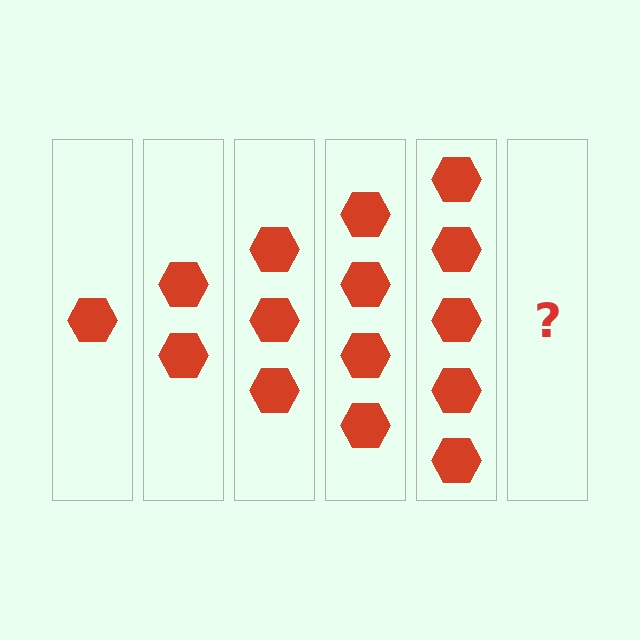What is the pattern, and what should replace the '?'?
The pattern is that each step adds one more hexagon. The '?' should be 6 hexagons.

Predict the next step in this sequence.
The next step is 6 hexagons.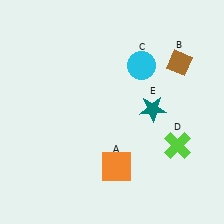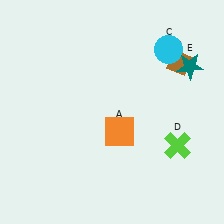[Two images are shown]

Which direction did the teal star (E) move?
The teal star (E) moved up.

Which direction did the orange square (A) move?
The orange square (A) moved up.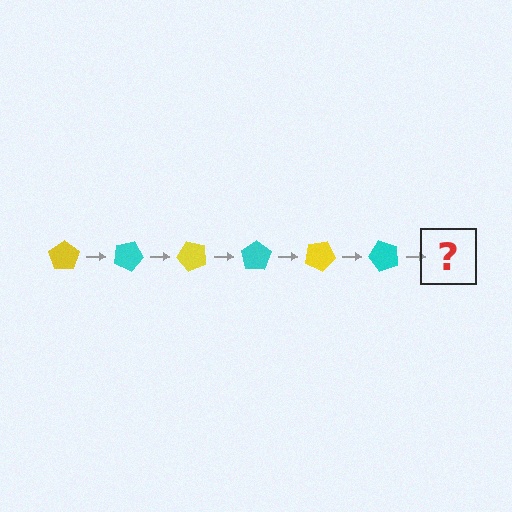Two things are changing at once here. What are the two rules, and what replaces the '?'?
The two rules are that it rotates 25 degrees each step and the color cycles through yellow and cyan. The '?' should be a yellow pentagon, rotated 150 degrees from the start.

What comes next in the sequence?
The next element should be a yellow pentagon, rotated 150 degrees from the start.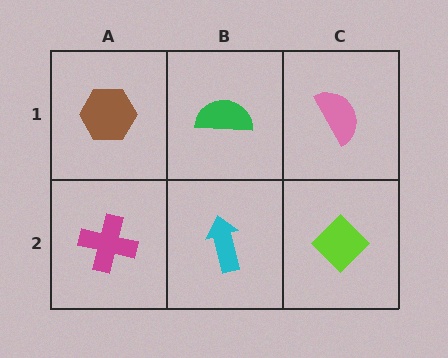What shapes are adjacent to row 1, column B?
A cyan arrow (row 2, column B), a brown hexagon (row 1, column A), a pink semicircle (row 1, column C).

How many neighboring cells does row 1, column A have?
2.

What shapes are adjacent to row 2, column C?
A pink semicircle (row 1, column C), a cyan arrow (row 2, column B).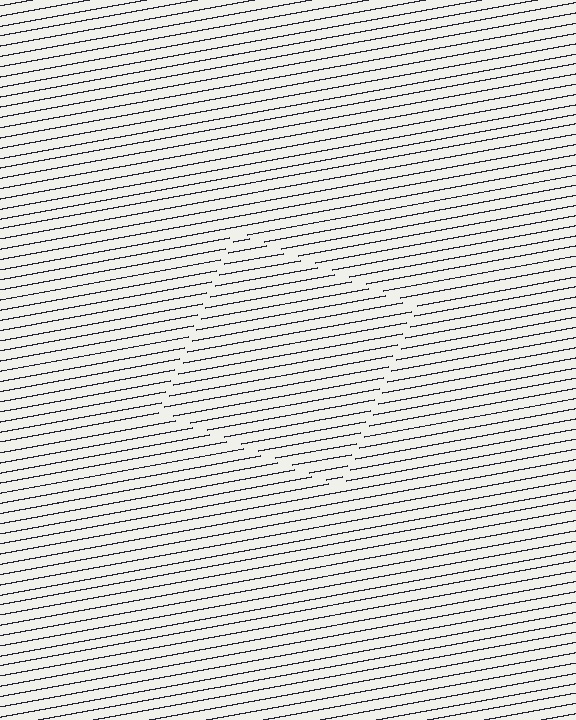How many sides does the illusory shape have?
4 sides — the line-ends trace a square.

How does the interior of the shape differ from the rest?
The interior of the shape contains the same grating, shifted by half a period — the contour is defined by the phase discontinuity where line-ends from the inner and outer gratings abut.